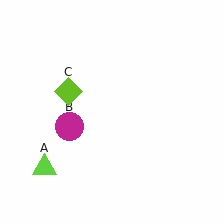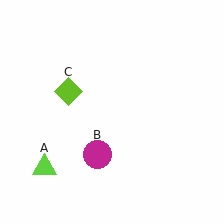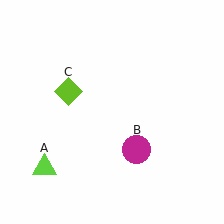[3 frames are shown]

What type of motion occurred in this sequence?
The magenta circle (object B) rotated counterclockwise around the center of the scene.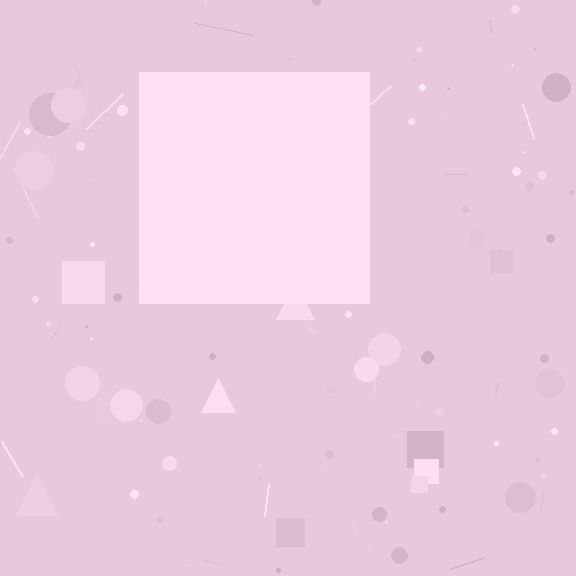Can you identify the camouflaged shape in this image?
The camouflaged shape is a square.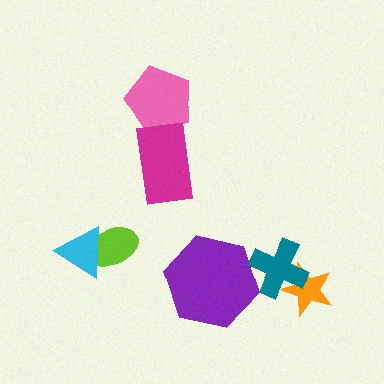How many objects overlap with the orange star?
1 object overlaps with the orange star.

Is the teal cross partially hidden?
No, no other shape covers it.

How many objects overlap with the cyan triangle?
1 object overlaps with the cyan triangle.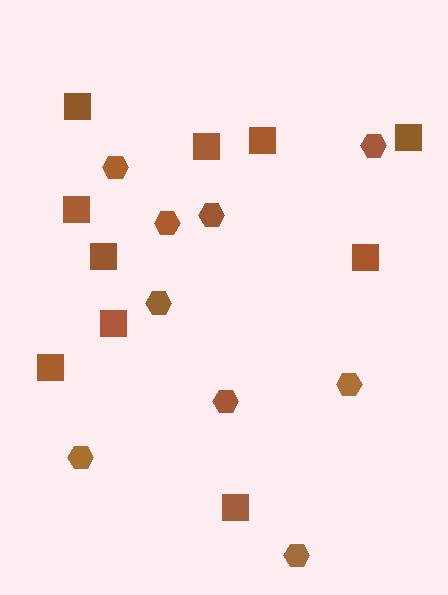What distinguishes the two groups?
There are 2 groups: one group of squares (10) and one group of hexagons (9).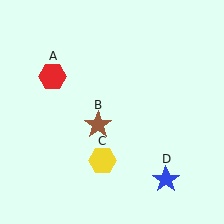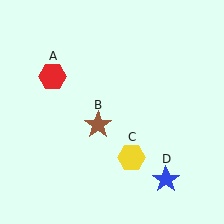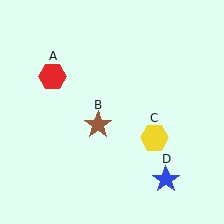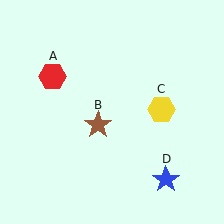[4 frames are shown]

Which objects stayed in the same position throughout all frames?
Red hexagon (object A) and brown star (object B) and blue star (object D) remained stationary.